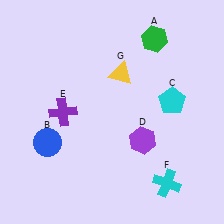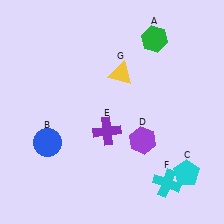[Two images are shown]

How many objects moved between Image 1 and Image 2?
2 objects moved between the two images.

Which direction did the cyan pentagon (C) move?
The cyan pentagon (C) moved down.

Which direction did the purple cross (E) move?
The purple cross (E) moved right.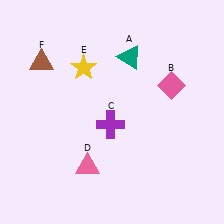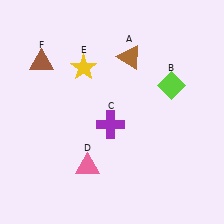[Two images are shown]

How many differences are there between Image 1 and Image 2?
There are 2 differences between the two images.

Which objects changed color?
A changed from teal to brown. B changed from pink to lime.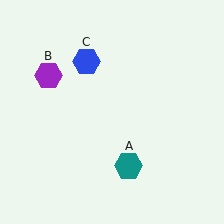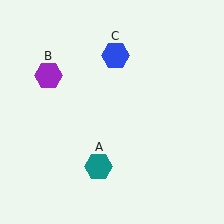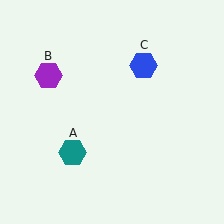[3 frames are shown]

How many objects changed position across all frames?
2 objects changed position: teal hexagon (object A), blue hexagon (object C).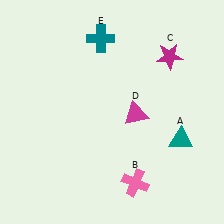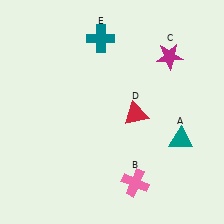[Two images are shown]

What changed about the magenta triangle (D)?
In Image 1, D is magenta. In Image 2, it changed to red.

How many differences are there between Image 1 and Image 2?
There is 1 difference between the two images.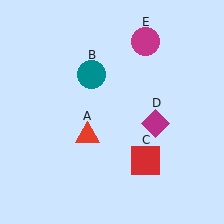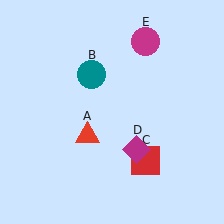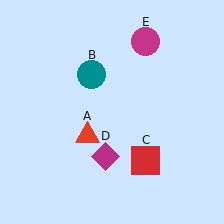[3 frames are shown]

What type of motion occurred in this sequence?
The magenta diamond (object D) rotated clockwise around the center of the scene.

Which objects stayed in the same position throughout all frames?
Red triangle (object A) and teal circle (object B) and red square (object C) and magenta circle (object E) remained stationary.